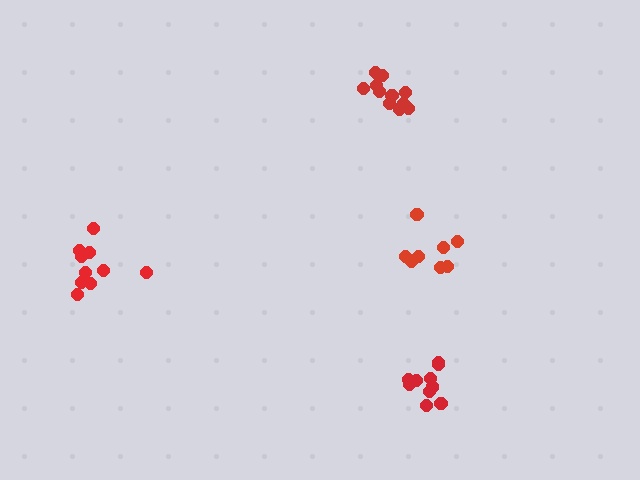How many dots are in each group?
Group 1: 11 dots, Group 2: 8 dots, Group 3: 10 dots, Group 4: 10 dots (39 total).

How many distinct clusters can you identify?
There are 4 distinct clusters.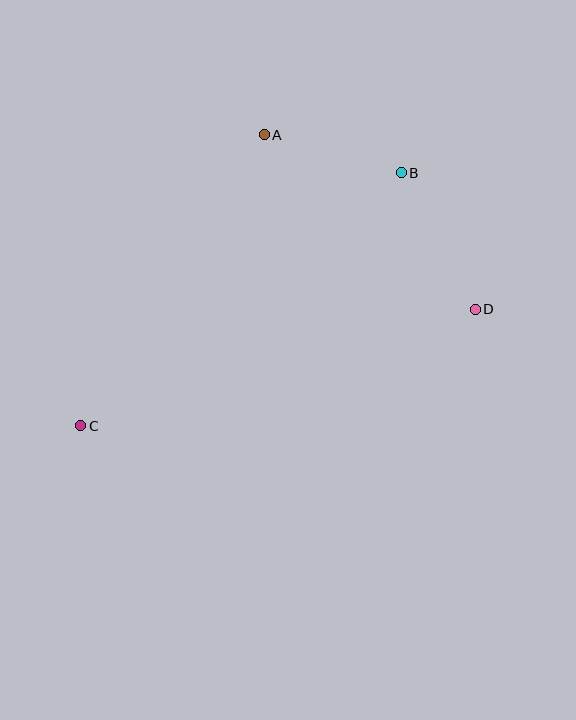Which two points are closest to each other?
Points A and B are closest to each other.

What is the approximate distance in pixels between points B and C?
The distance between B and C is approximately 408 pixels.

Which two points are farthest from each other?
Points C and D are farthest from each other.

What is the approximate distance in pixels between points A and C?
The distance between A and C is approximately 344 pixels.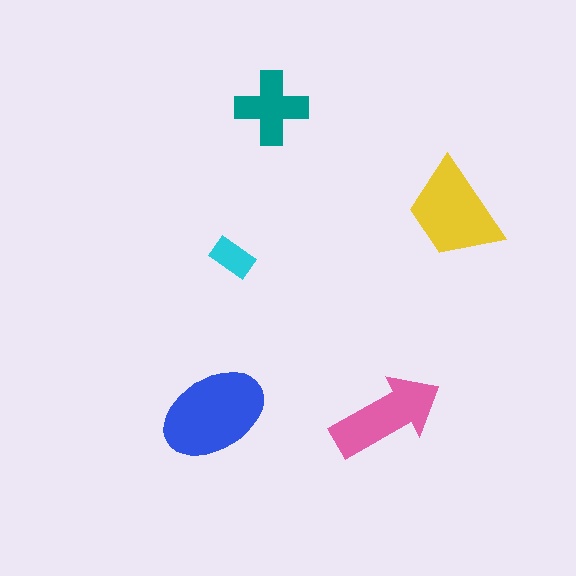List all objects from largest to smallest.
The blue ellipse, the yellow trapezoid, the pink arrow, the teal cross, the cyan rectangle.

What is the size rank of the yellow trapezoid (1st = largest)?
2nd.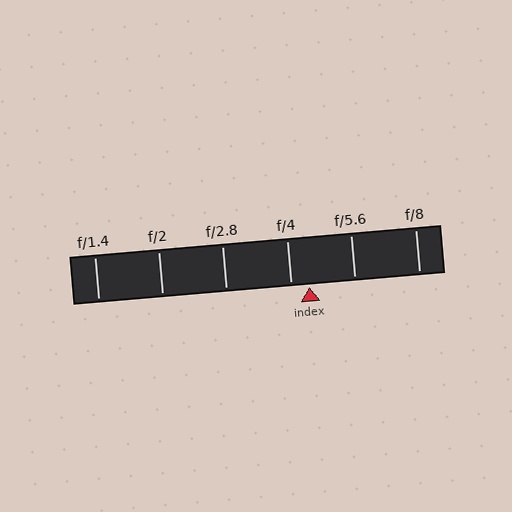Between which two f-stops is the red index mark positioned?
The index mark is between f/4 and f/5.6.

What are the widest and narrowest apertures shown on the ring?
The widest aperture shown is f/1.4 and the narrowest is f/8.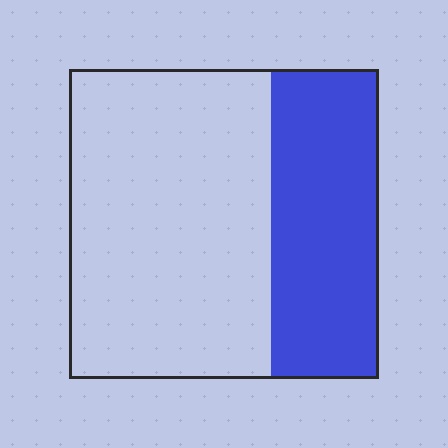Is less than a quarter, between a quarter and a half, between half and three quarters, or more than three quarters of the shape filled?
Between a quarter and a half.